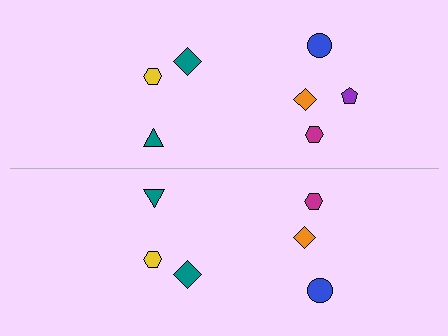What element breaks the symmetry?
A purple pentagon is missing from the bottom side.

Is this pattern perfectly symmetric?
No, the pattern is not perfectly symmetric. A purple pentagon is missing from the bottom side.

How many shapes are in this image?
There are 13 shapes in this image.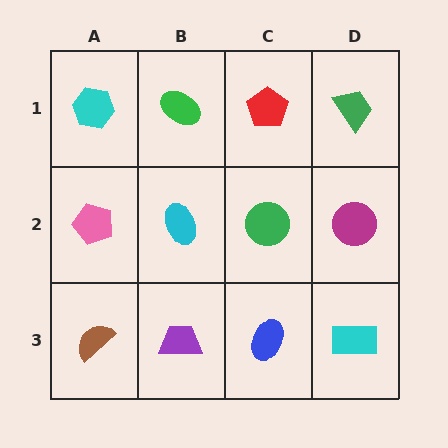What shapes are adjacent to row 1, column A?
A pink pentagon (row 2, column A), a green ellipse (row 1, column B).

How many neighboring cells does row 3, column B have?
3.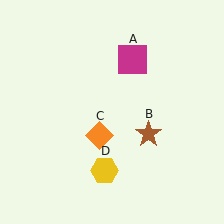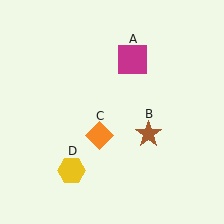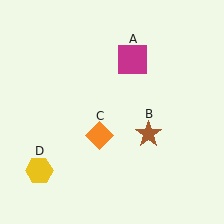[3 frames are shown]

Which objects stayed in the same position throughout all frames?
Magenta square (object A) and brown star (object B) and orange diamond (object C) remained stationary.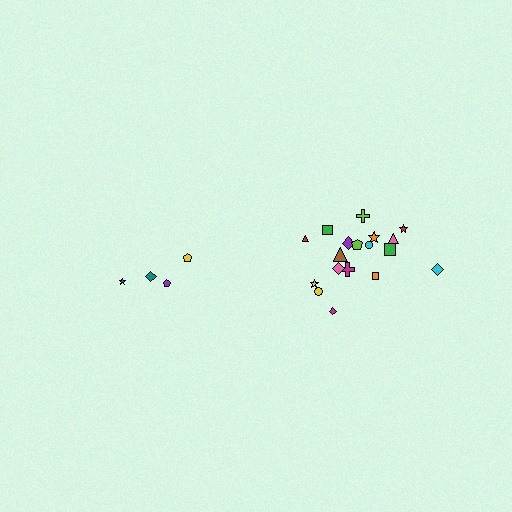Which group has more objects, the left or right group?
The right group.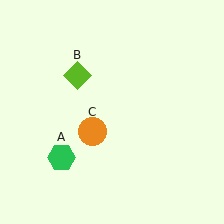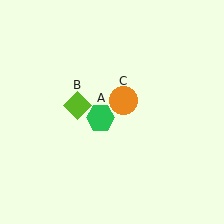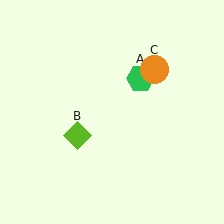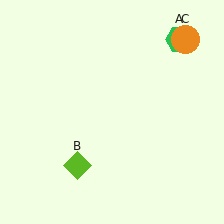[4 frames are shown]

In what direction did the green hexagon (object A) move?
The green hexagon (object A) moved up and to the right.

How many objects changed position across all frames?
3 objects changed position: green hexagon (object A), lime diamond (object B), orange circle (object C).